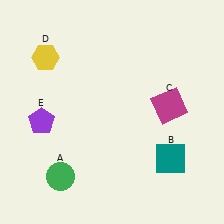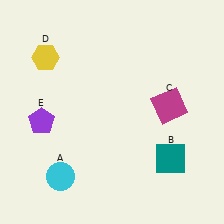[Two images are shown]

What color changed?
The circle (A) changed from green in Image 1 to cyan in Image 2.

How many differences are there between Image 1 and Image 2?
There is 1 difference between the two images.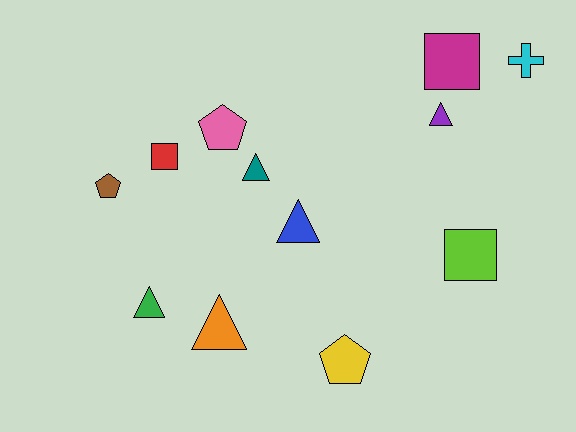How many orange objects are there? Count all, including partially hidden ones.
There is 1 orange object.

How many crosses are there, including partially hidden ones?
There is 1 cross.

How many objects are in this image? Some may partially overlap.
There are 12 objects.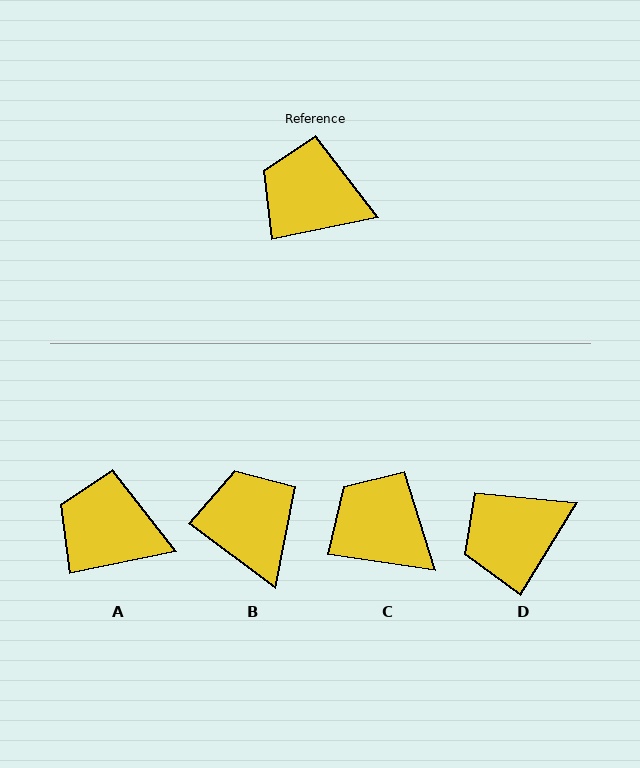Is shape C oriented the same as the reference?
No, it is off by about 20 degrees.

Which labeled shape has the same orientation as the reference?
A.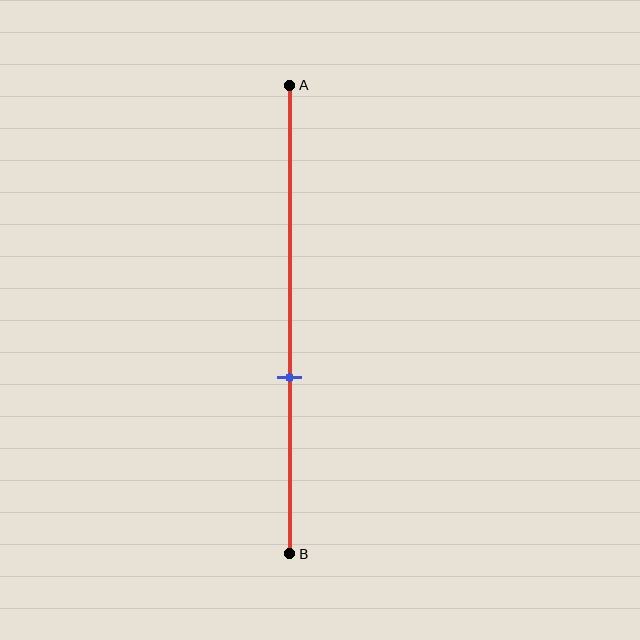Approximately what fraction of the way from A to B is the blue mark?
The blue mark is approximately 60% of the way from A to B.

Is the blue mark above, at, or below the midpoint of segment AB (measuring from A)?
The blue mark is below the midpoint of segment AB.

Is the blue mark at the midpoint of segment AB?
No, the mark is at about 60% from A, not at the 50% midpoint.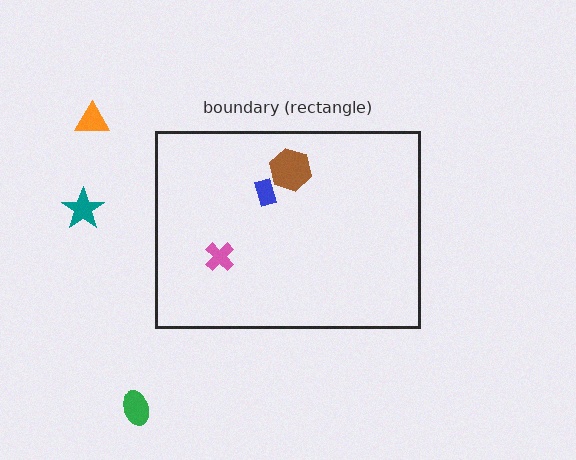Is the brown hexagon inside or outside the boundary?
Inside.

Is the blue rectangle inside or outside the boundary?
Inside.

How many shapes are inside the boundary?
3 inside, 3 outside.